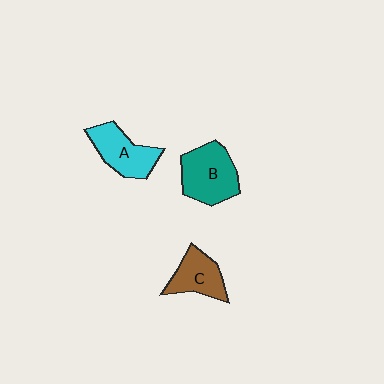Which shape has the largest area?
Shape B (teal).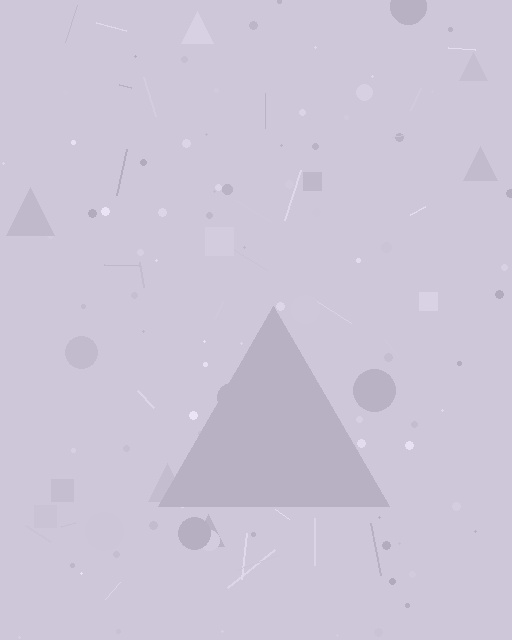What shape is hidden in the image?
A triangle is hidden in the image.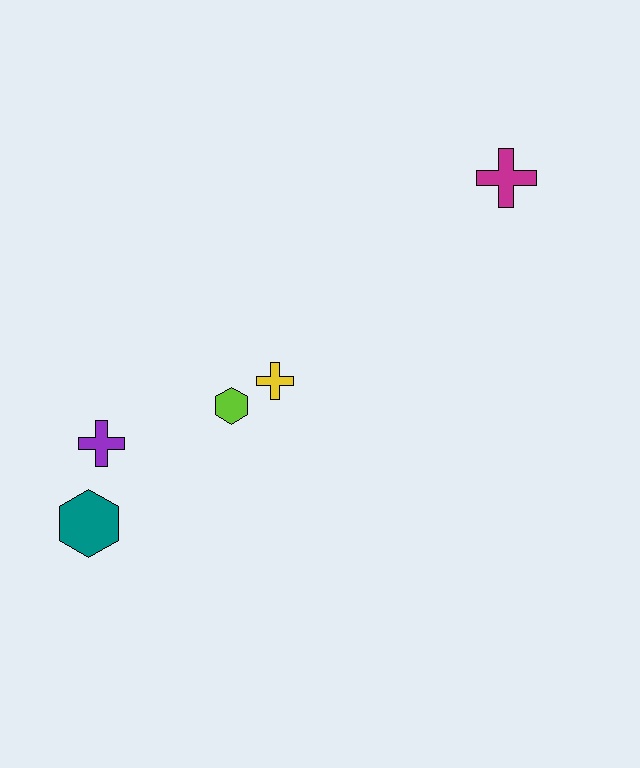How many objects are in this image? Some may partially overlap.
There are 5 objects.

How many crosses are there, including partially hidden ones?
There are 3 crosses.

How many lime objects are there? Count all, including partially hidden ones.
There is 1 lime object.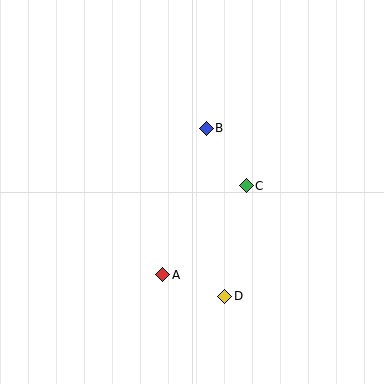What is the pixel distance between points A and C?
The distance between A and C is 122 pixels.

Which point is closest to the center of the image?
Point C at (246, 186) is closest to the center.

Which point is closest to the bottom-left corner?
Point A is closest to the bottom-left corner.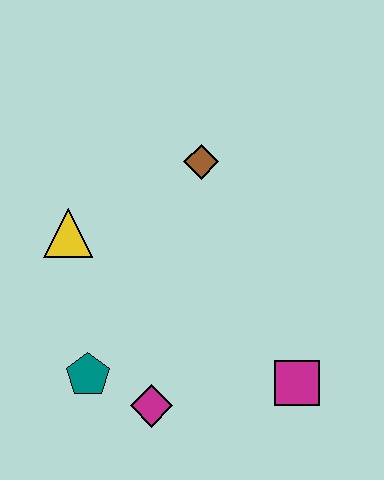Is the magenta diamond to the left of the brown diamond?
Yes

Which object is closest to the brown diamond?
The yellow triangle is closest to the brown diamond.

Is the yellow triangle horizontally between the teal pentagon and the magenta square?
No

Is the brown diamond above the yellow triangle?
Yes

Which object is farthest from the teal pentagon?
The brown diamond is farthest from the teal pentagon.